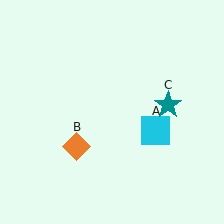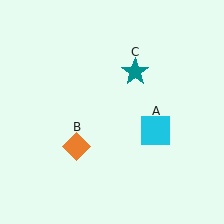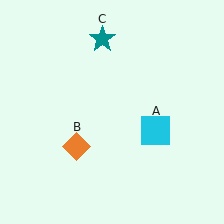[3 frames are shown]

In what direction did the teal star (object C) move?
The teal star (object C) moved up and to the left.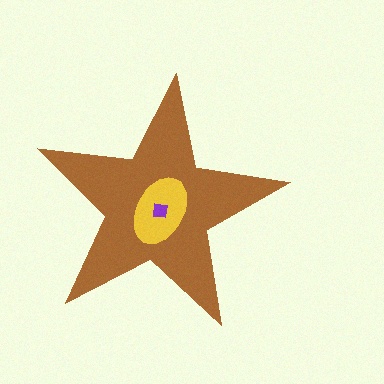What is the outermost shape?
The brown star.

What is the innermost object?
The purple square.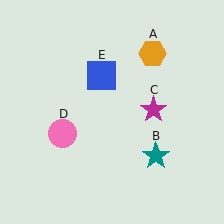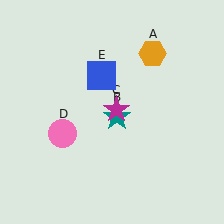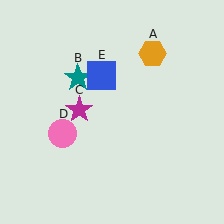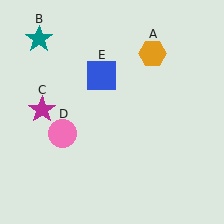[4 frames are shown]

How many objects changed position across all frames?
2 objects changed position: teal star (object B), magenta star (object C).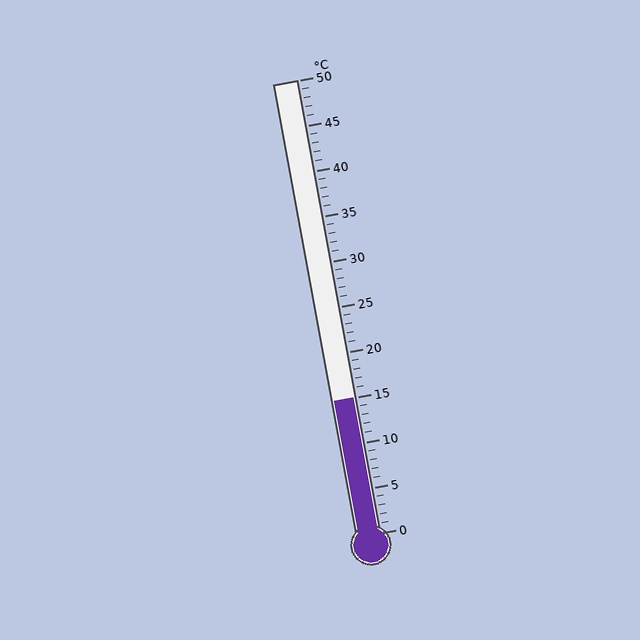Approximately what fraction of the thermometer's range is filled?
The thermometer is filled to approximately 30% of its range.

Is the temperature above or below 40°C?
The temperature is below 40°C.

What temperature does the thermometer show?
The thermometer shows approximately 15°C.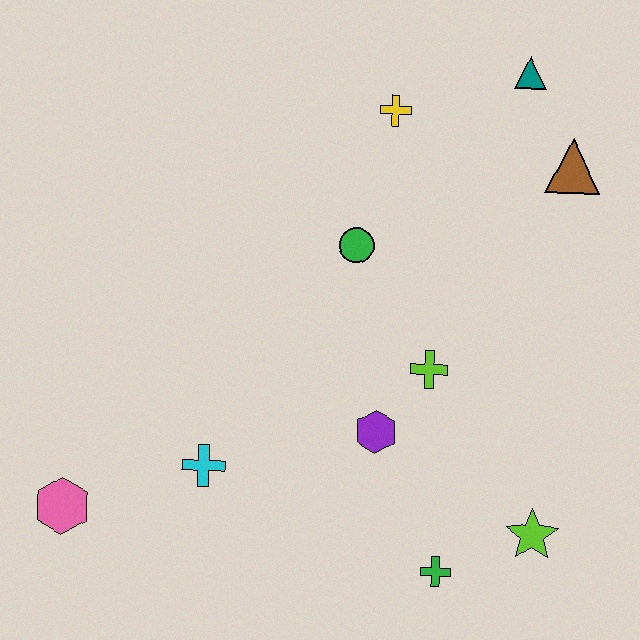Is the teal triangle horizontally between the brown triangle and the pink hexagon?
Yes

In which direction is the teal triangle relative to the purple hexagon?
The teal triangle is above the purple hexagon.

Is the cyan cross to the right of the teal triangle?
No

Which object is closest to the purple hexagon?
The lime cross is closest to the purple hexagon.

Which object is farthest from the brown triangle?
The pink hexagon is farthest from the brown triangle.